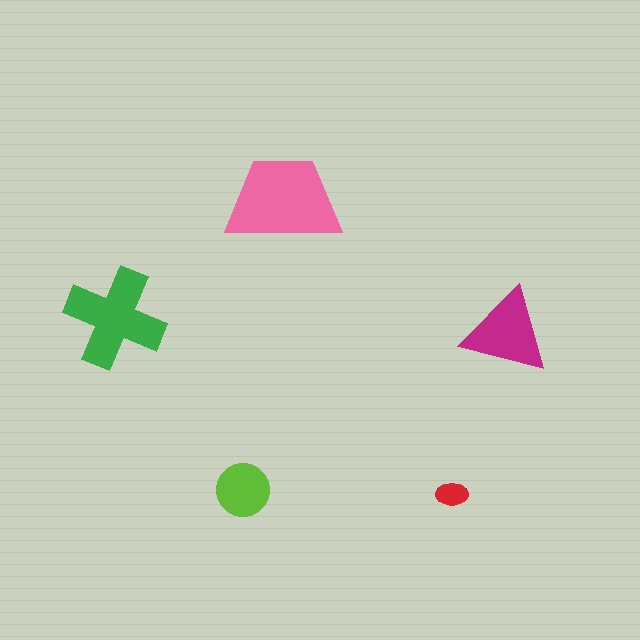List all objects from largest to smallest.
The pink trapezoid, the green cross, the magenta triangle, the lime circle, the red ellipse.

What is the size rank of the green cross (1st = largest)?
2nd.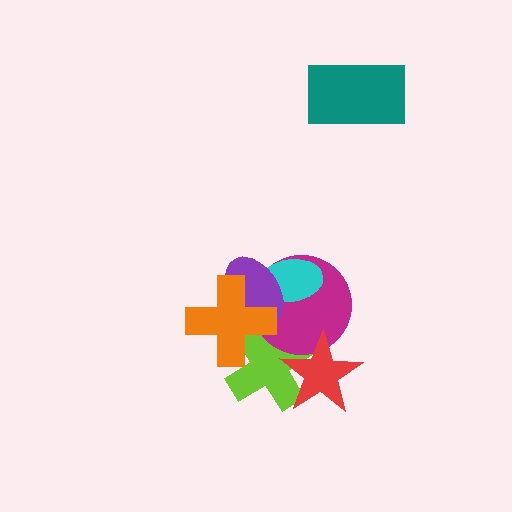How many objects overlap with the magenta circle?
5 objects overlap with the magenta circle.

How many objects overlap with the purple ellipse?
3 objects overlap with the purple ellipse.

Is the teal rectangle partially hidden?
No, no other shape covers it.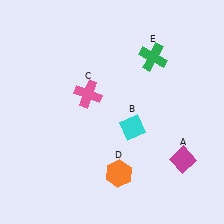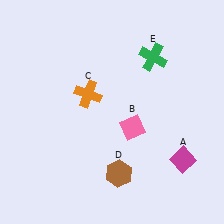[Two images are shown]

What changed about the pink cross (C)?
In Image 1, C is pink. In Image 2, it changed to orange.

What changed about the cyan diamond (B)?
In Image 1, B is cyan. In Image 2, it changed to pink.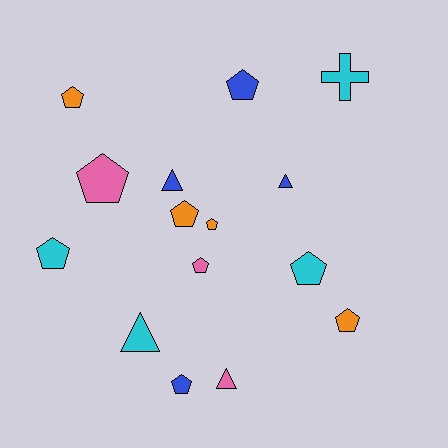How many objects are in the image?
There are 15 objects.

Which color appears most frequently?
Cyan, with 4 objects.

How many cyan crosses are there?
There is 1 cyan cross.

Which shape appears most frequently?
Pentagon, with 10 objects.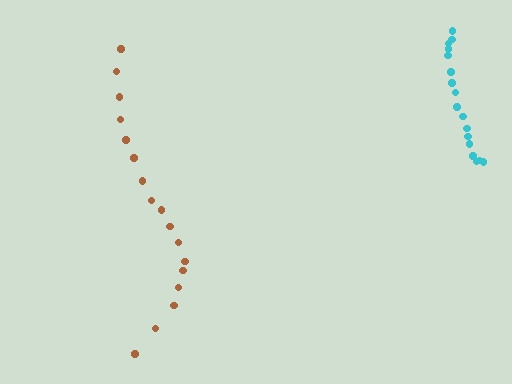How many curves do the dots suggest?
There are 2 distinct paths.